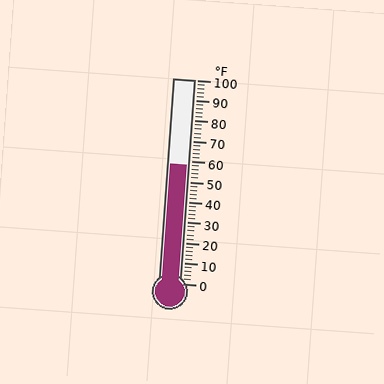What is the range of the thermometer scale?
The thermometer scale ranges from 0°F to 100°F.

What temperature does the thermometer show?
The thermometer shows approximately 58°F.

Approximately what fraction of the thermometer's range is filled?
The thermometer is filled to approximately 60% of its range.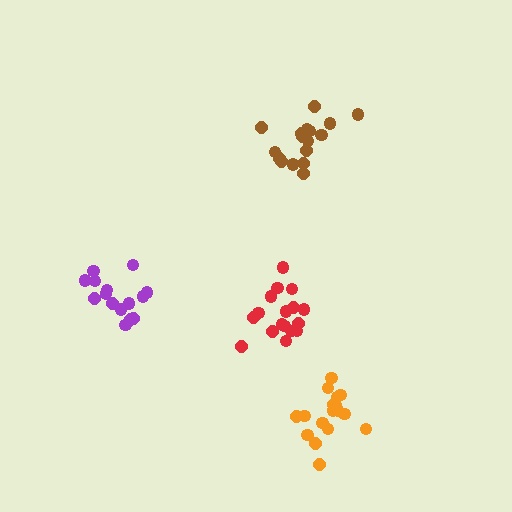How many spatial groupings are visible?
There are 4 spatial groupings.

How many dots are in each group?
Group 1: 17 dots, Group 2: 15 dots, Group 3: 17 dots, Group 4: 18 dots (67 total).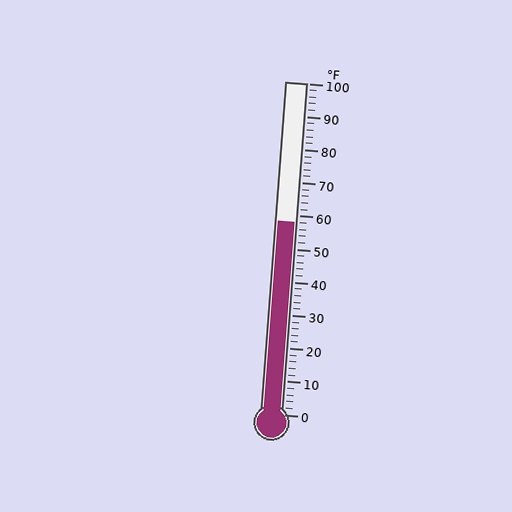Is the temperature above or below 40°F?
The temperature is above 40°F.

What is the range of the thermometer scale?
The thermometer scale ranges from 0°F to 100°F.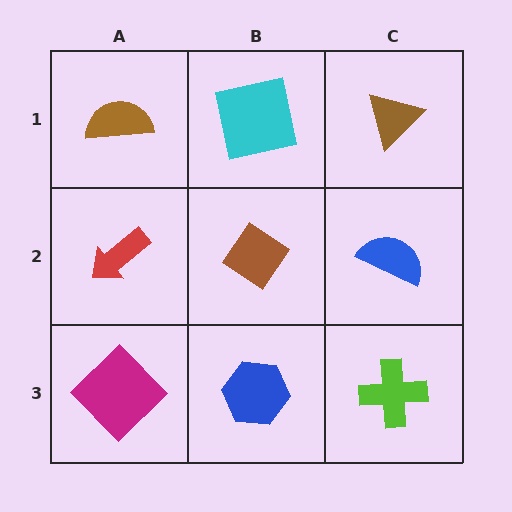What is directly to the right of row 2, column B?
A blue semicircle.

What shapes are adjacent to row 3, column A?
A red arrow (row 2, column A), a blue hexagon (row 3, column B).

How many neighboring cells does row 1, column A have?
2.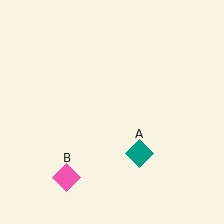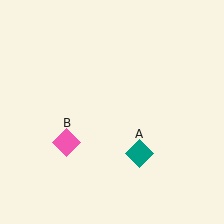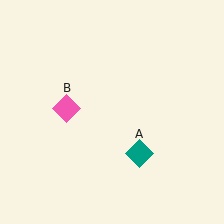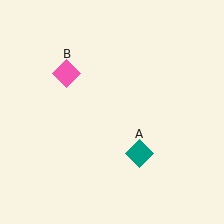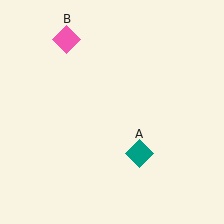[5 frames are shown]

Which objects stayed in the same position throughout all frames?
Teal diamond (object A) remained stationary.